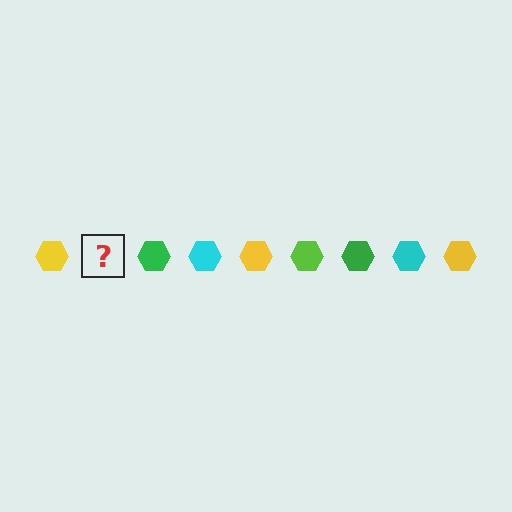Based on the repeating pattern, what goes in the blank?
The blank should be a lime hexagon.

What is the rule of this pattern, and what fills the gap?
The rule is that the pattern cycles through yellow, lime, green, cyan hexagons. The gap should be filled with a lime hexagon.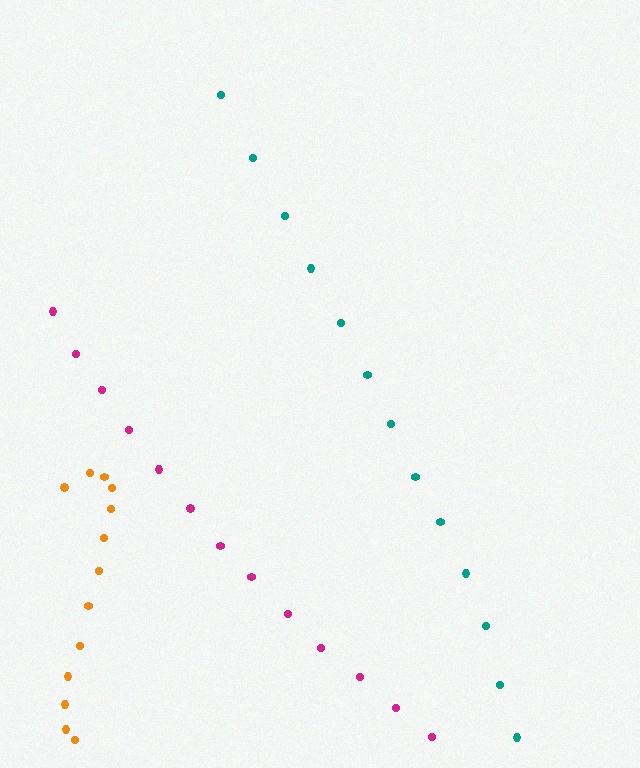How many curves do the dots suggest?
There are 3 distinct paths.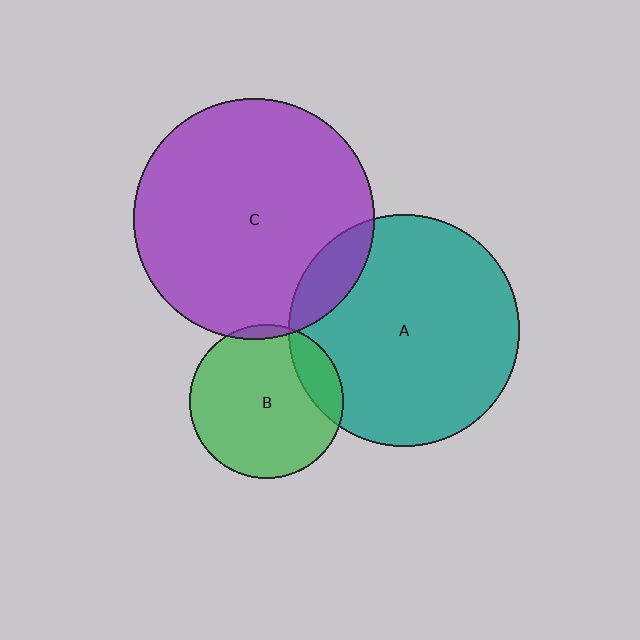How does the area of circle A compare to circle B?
Approximately 2.3 times.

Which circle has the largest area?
Circle C (purple).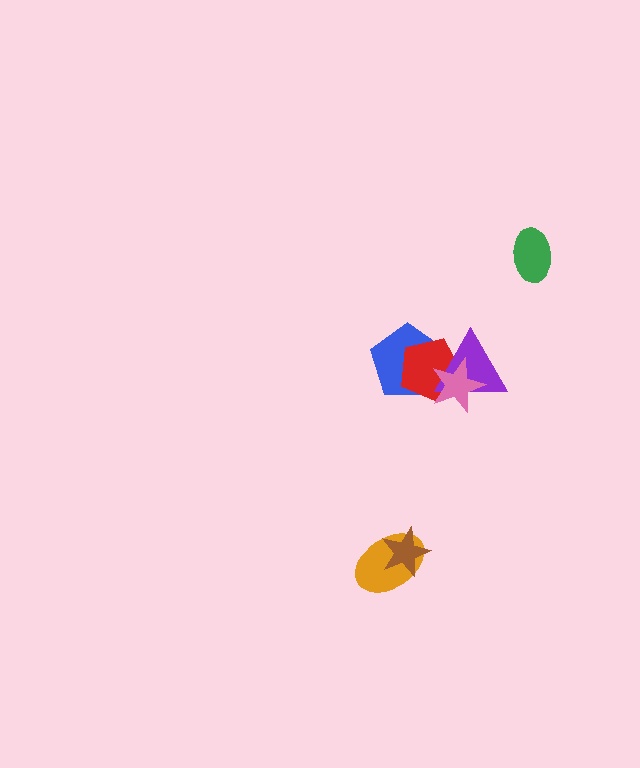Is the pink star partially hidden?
No, no other shape covers it.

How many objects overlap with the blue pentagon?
3 objects overlap with the blue pentagon.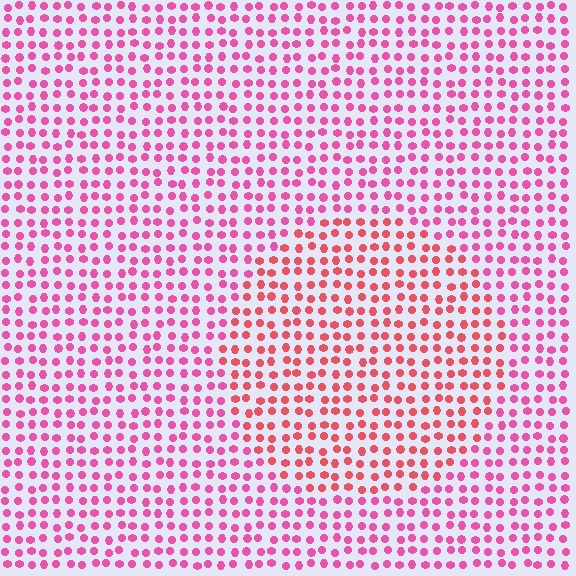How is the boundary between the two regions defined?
The boundary is defined purely by a slight shift in hue (about 28 degrees). Spacing, size, and orientation are identical on both sides.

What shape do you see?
I see a circle.